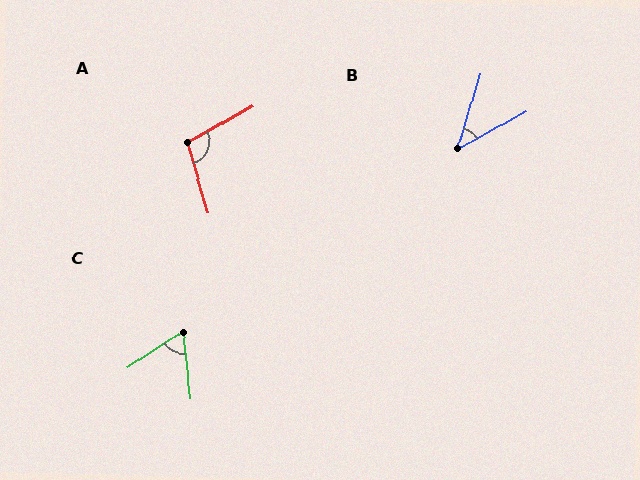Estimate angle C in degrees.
Approximately 63 degrees.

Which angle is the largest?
A, at approximately 103 degrees.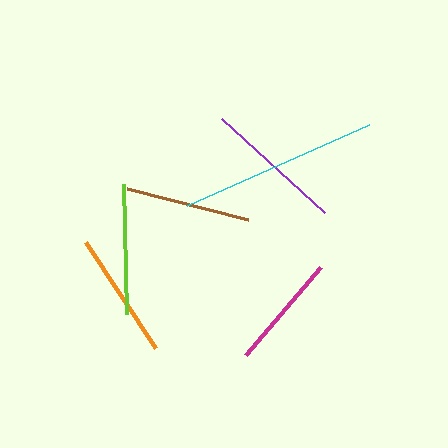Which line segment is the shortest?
The magenta line is the shortest at approximately 115 pixels.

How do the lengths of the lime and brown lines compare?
The lime and brown lines are approximately the same length.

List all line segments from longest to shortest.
From longest to shortest: cyan, purple, lime, orange, brown, magenta.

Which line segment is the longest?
The cyan line is the longest at approximately 199 pixels.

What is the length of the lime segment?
The lime segment is approximately 130 pixels long.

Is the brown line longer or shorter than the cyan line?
The cyan line is longer than the brown line.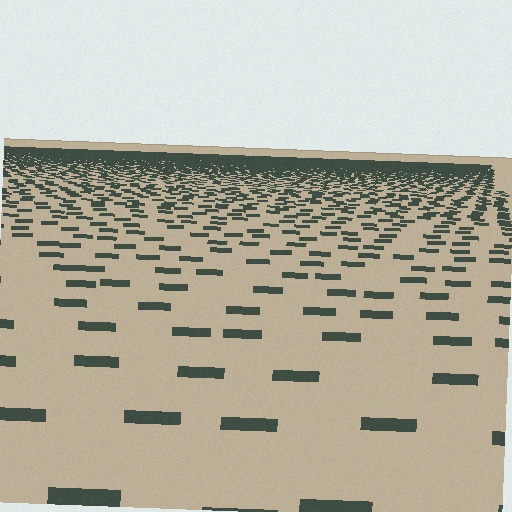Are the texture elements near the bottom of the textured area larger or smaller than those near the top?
Larger. Near the bottom, elements are closer to the viewer and appear at a bigger on-screen size.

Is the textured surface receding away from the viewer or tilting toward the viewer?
The surface is receding away from the viewer. Texture elements get smaller and denser toward the top.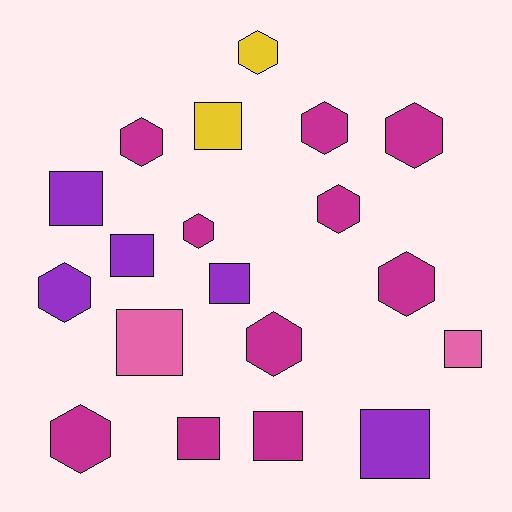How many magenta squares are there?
There are 2 magenta squares.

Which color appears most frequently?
Magenta, with 10 objects.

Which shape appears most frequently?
Hexagon, with 10 objects.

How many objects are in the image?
There are 19 objects.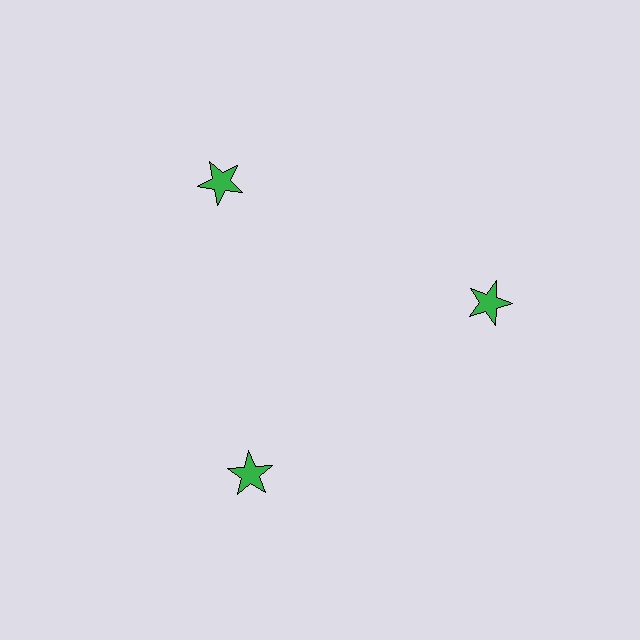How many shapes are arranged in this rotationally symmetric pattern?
There are 3 shapes, arranged in 3 groups of 1.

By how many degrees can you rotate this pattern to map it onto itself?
The pattern maps onto itself every 120 degrees of rotation.